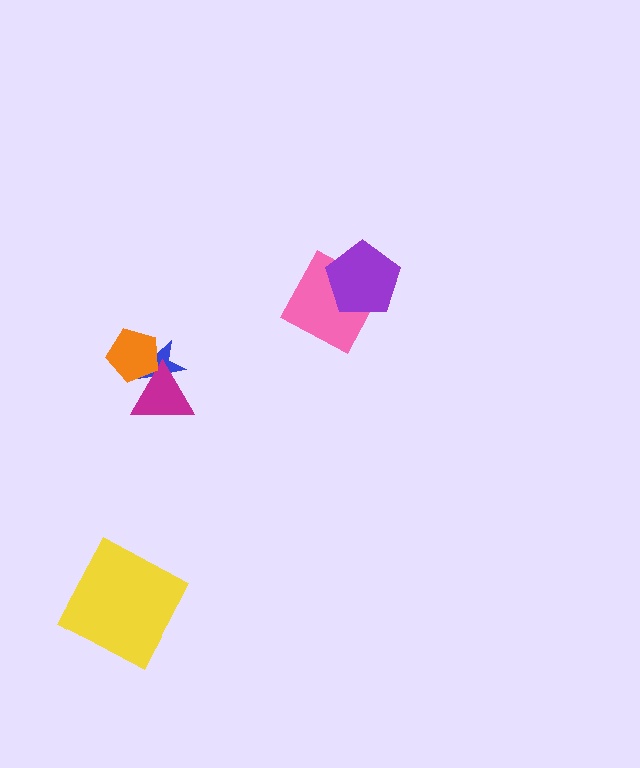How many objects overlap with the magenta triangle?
2 objects overlap with the magenta triangle.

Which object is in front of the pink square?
The purple pentagon is in front of the pink square.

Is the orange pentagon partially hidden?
No, no other shape covers it.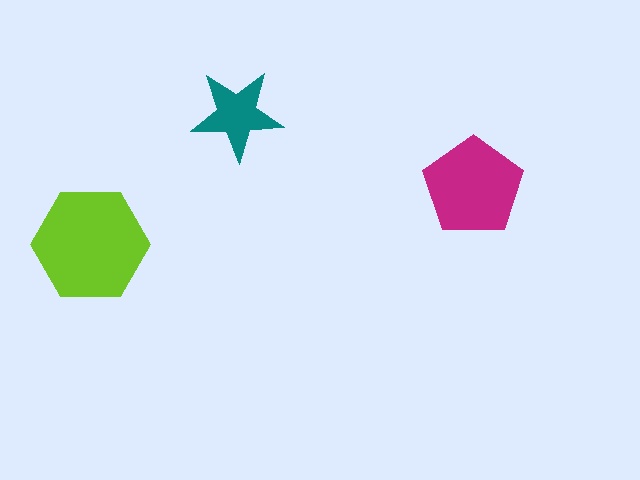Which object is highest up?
The teal star is topmost.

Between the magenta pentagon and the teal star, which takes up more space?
The magenta pentagon.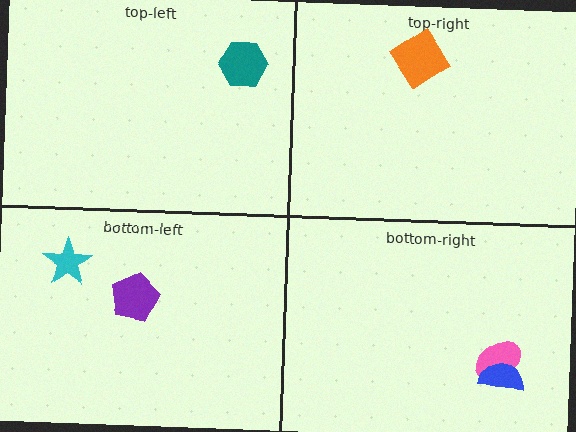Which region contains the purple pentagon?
The bottom-left region.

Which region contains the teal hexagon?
The top-left region.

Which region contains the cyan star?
The bottom-left region.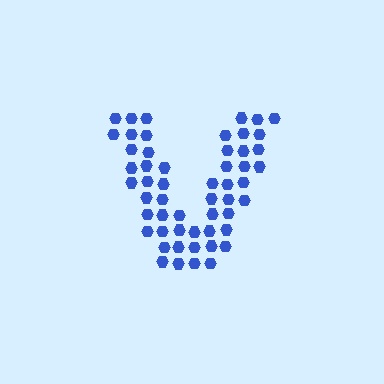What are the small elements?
The small elements are hexagons.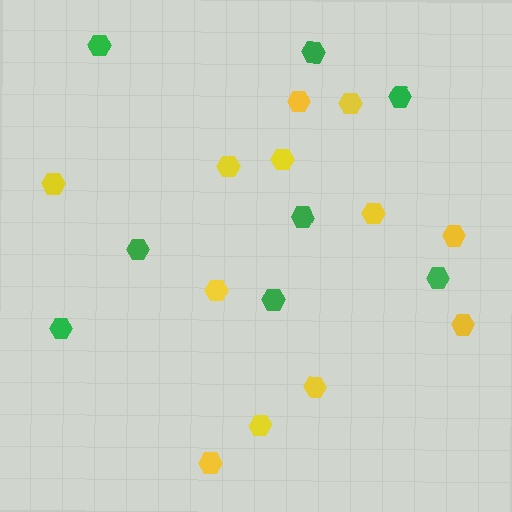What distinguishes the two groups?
There are 2 groups: one group of green hexagons (8) and one group of yellow hexagons (12).